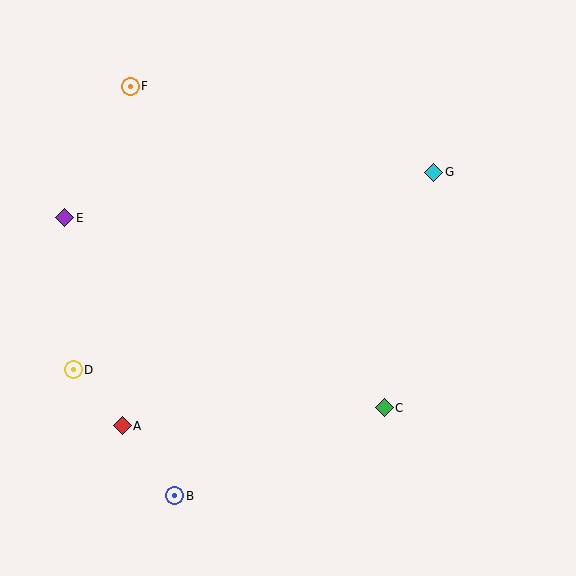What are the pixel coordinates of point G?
Point G is at (434, 172).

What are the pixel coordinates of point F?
Point F is at (130, 86).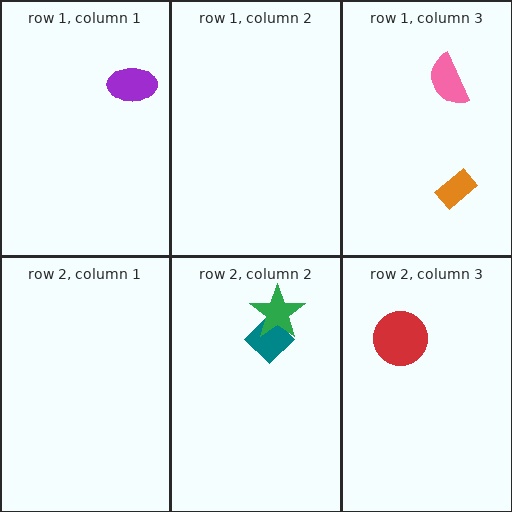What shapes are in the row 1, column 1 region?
The purple ellipse.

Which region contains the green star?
The row 2, column 2 region.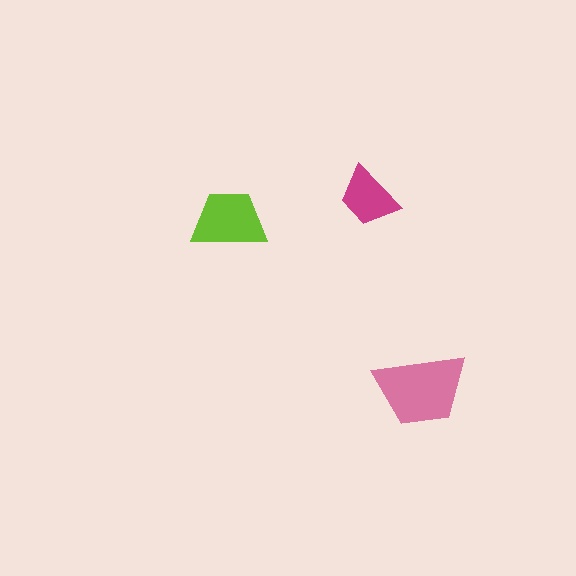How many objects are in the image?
There are 3 objects in the image.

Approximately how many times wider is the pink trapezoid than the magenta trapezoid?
About 1.5 times wider.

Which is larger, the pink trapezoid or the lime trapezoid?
The pink one.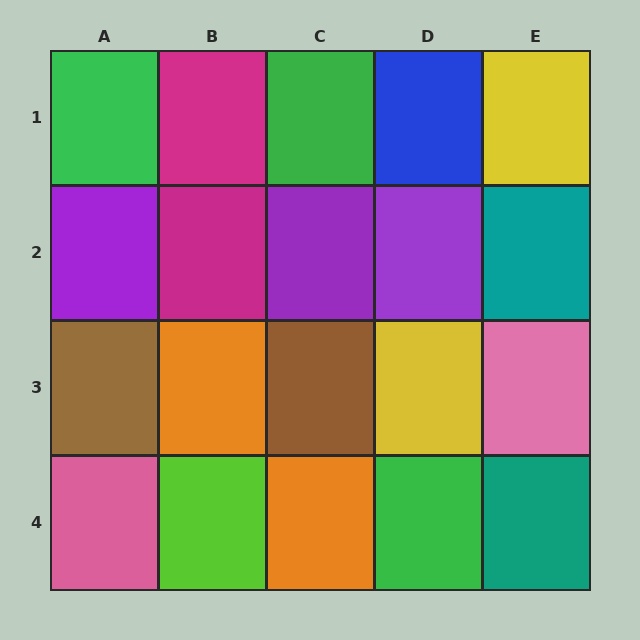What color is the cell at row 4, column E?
Teal.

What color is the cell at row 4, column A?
Pink.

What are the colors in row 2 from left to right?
Purple, magenta, purple, purple, teal.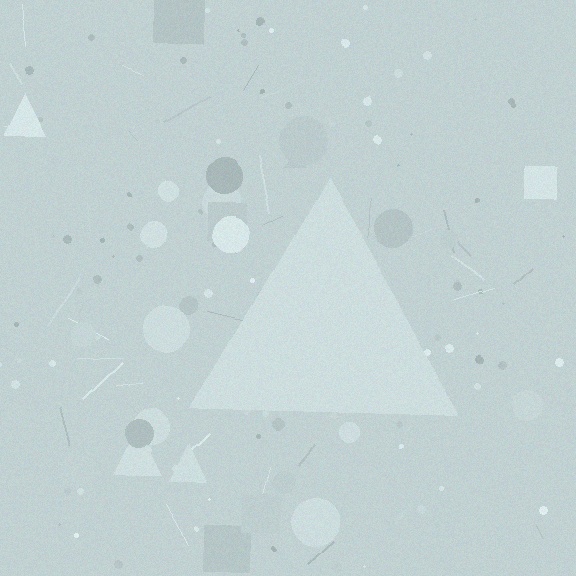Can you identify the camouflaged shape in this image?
The camouflaged shape is a triangle.